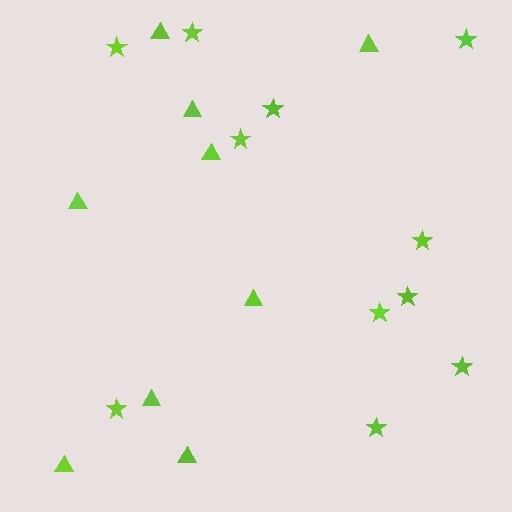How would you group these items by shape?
There are 2 groups: one group of stars (11) and one group of triangles (9).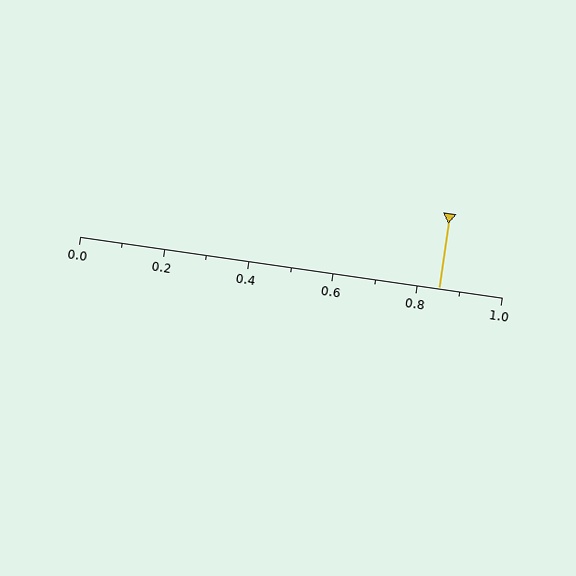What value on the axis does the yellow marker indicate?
The marker indicates approximately 0.85.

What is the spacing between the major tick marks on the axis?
The major ticks are spaced 0.2 apart.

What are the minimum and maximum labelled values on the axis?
The axis runs from 0.0 to 1.0.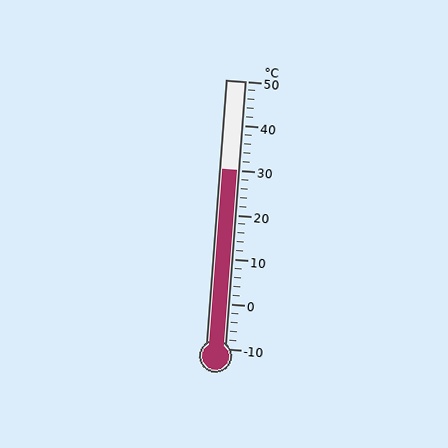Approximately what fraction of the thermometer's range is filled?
The thermometer is filled to approximately 65% of its range.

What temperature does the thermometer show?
The thermometer shows approximately 30°C.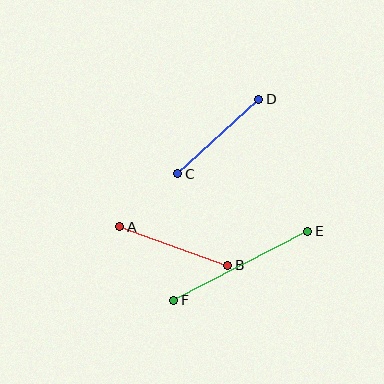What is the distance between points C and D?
The distance is approximately 110 pixels.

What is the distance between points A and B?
The distance is approximately 115 pixels.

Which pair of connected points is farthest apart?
Points E and F are farthest apart.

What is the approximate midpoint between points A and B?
The midpoint is at approximately (174, 246) pixels.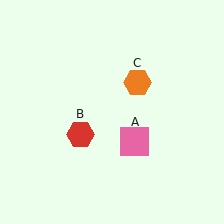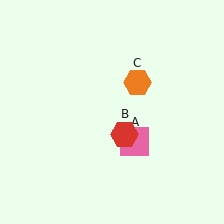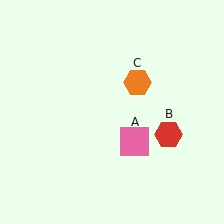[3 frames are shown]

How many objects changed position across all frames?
1 object changed position: red hexagon (object B).